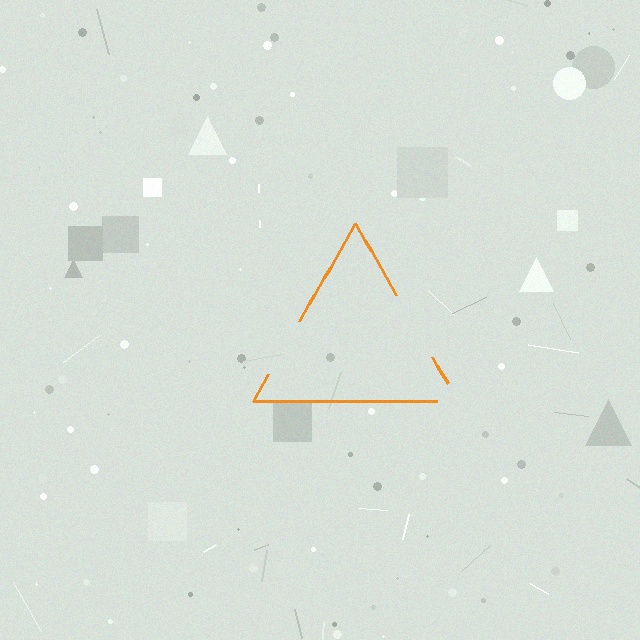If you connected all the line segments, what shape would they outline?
They would outline a triangle.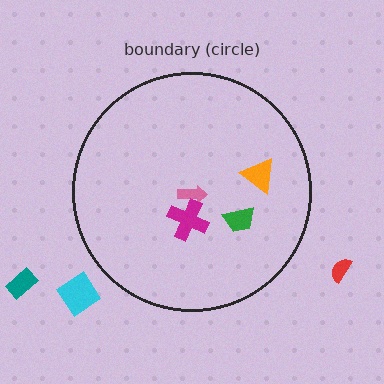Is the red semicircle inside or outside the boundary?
Outside.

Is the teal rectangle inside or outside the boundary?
Outside.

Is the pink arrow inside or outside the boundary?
Inside.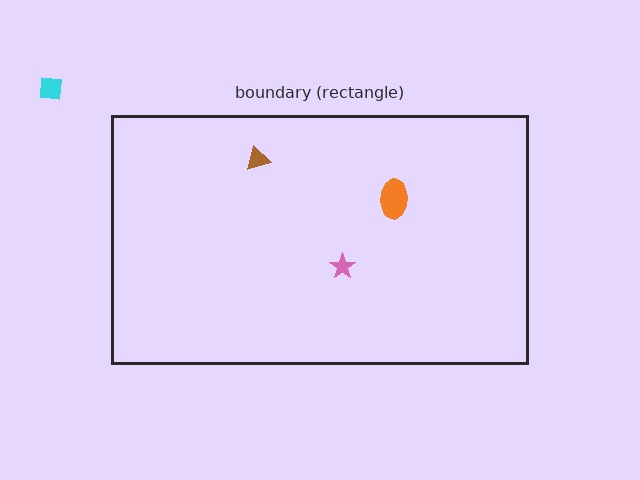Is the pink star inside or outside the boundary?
Inside.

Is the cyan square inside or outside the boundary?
Outside.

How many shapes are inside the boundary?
3 inside, 1 outside.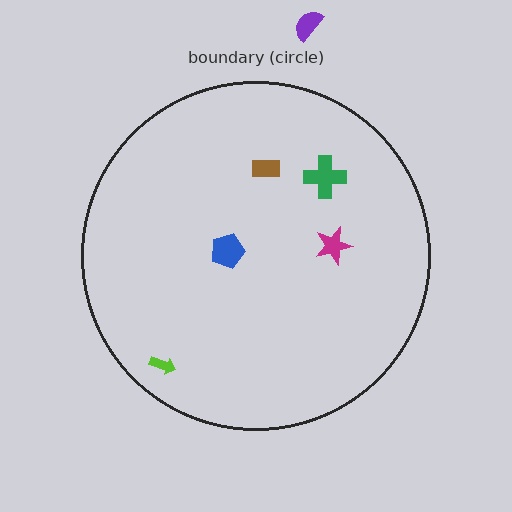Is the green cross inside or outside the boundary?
Inside.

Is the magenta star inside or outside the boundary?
Inside.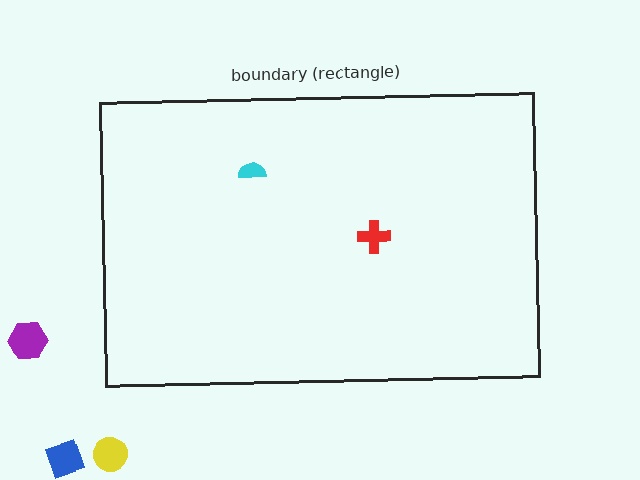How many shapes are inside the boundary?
2 inside, 3 outside.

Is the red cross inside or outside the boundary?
Inside.